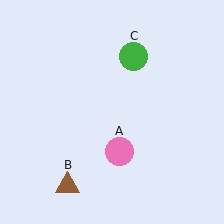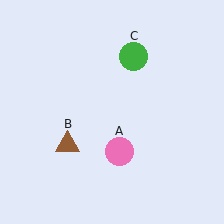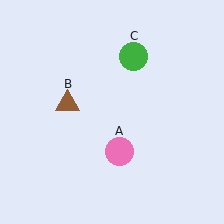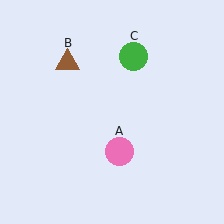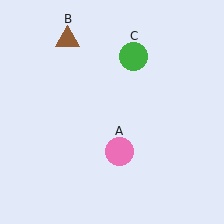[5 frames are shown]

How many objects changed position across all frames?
1 object changed position: brown triangle (object B).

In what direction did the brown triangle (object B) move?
The brown triangle (object B) moved up.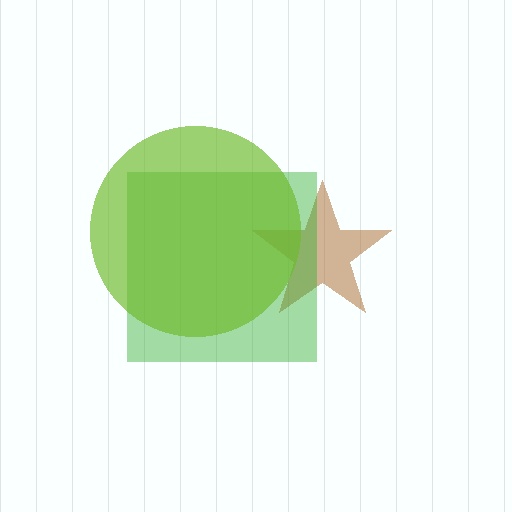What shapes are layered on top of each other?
The layered shapes are: a brown star, a green square, a lime circle.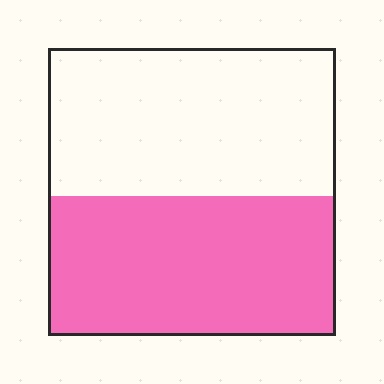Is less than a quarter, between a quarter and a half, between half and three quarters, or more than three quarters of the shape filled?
Between a quarter and a half.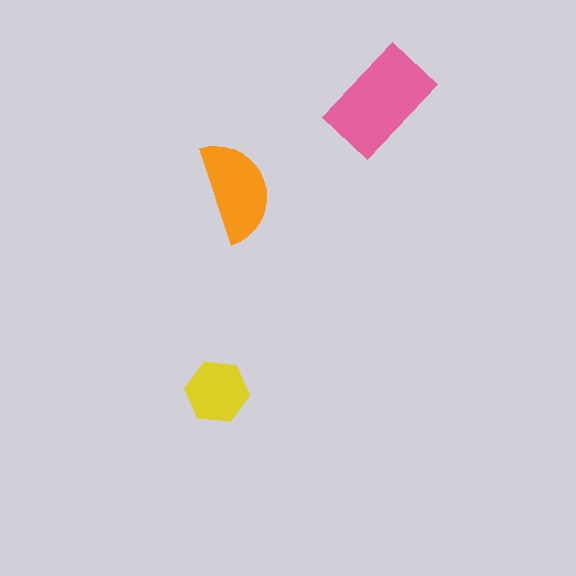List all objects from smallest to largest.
The yellow hexagon, the orange semicircle, the pink rectangle.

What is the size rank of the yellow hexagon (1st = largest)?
3rd.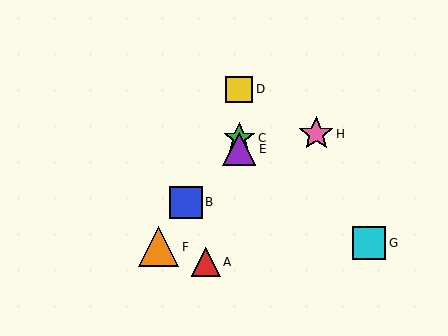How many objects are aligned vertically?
3 objects (C, D, E) are aligned vertically.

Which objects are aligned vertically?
Objects C, D, E are aligned vertically.